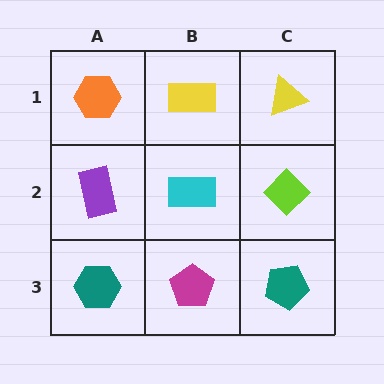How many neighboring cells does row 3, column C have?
2.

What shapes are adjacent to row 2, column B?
A yellow rectangle (row 1, column B), a magenta pentagon (row 3, column B), a purple rectangle (row 2, column A), a lime diamond (row 2, column C).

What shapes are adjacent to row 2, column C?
A yellow triangle (row 1, column C), a teal pentagon (row 3, column C), a cyan rectangle (row 2, column B).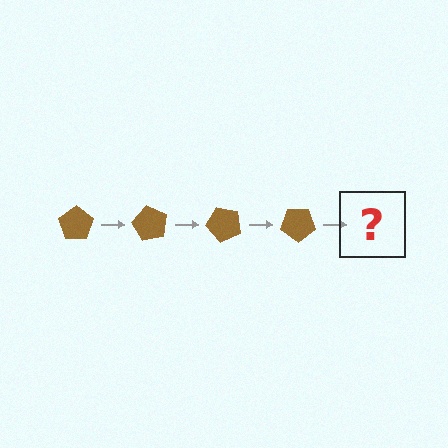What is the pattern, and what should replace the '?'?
The pattern is that the pentagon rotates 60 degrees each step. The '?' should be a brown pentagon rotated 240 degrees.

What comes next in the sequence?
The next element should be a brown pentagon rotated 240 degrees.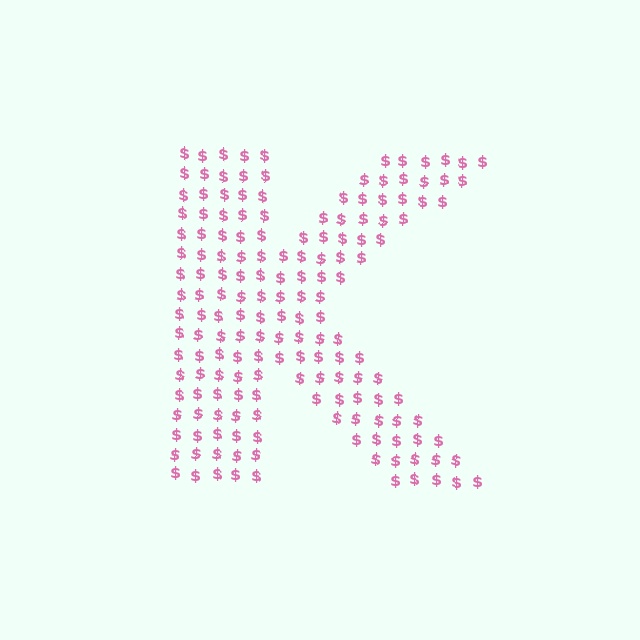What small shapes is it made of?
It is made of small dollar signs.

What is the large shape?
The large shape is the letter K.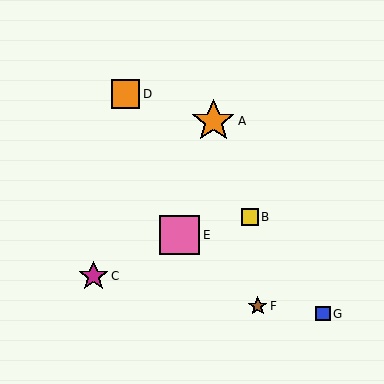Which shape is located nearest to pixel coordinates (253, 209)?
The yellow square (labeled B) at (250, 217) is nearest to that location.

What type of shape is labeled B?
Shape B is a yellow square.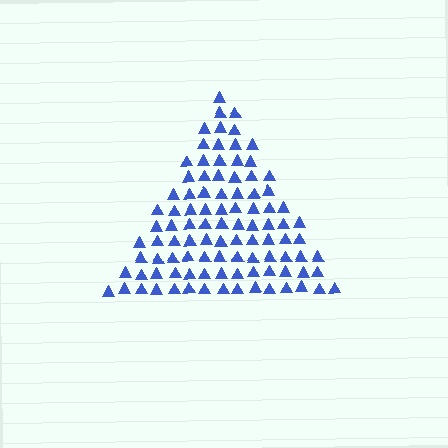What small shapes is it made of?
It is made of small triangles.